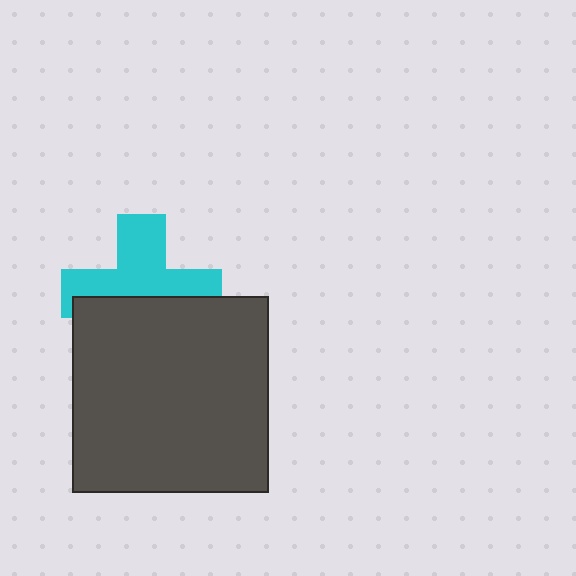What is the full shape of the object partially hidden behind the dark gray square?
The partially hidden object is a cyan cross.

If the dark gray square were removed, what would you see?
You would see the complete cyan cross.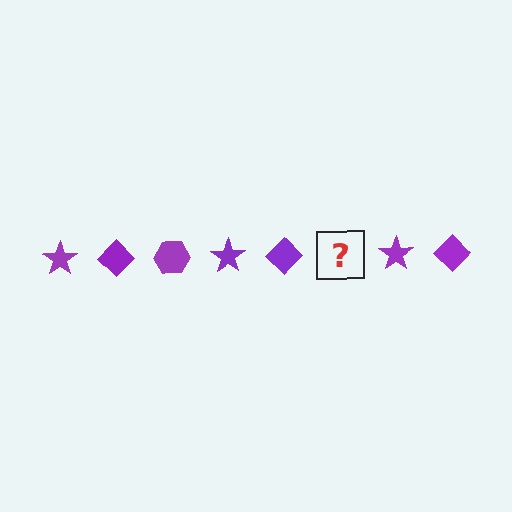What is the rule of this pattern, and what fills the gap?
The rule is that the pattern cycles through star, diamond, hexagon shapes in purple. The gap should be filled with a purple hexagon.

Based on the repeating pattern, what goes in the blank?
The blank should be a purple hexagon.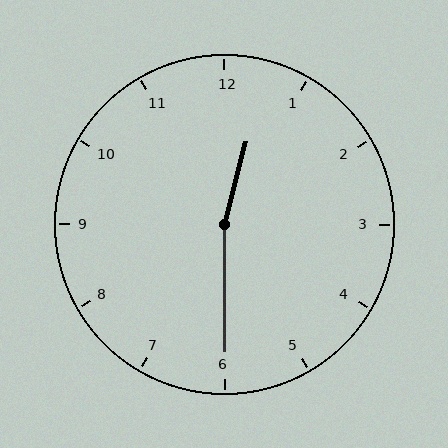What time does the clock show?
12:30.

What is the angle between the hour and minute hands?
Approximately 165 degrees.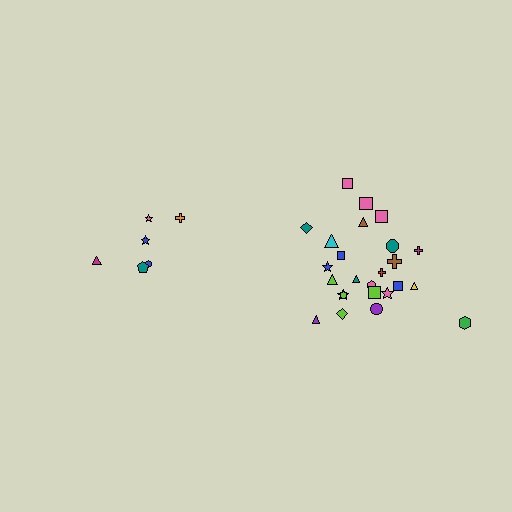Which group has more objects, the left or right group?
The right group.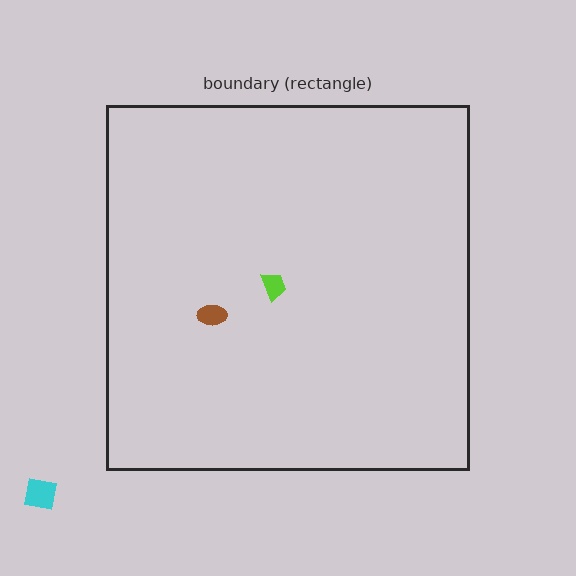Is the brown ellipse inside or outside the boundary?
Inside.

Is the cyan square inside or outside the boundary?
Outside.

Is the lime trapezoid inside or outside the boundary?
Inside.